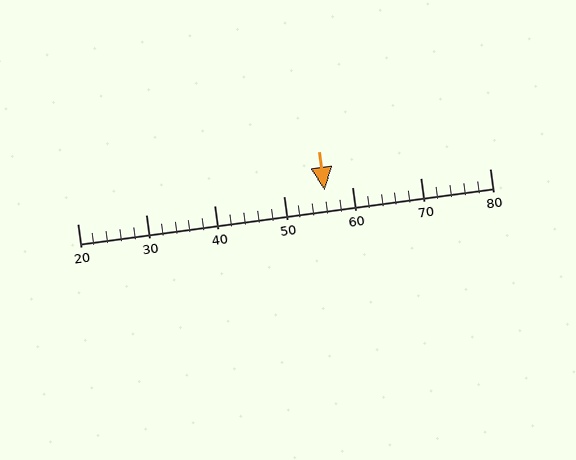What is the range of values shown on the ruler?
The ruler shows values from 20 to 80.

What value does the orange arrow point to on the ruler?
The orange arrow points to approximately 56.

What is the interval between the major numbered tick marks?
The major tick marks are spaced 10 units apart.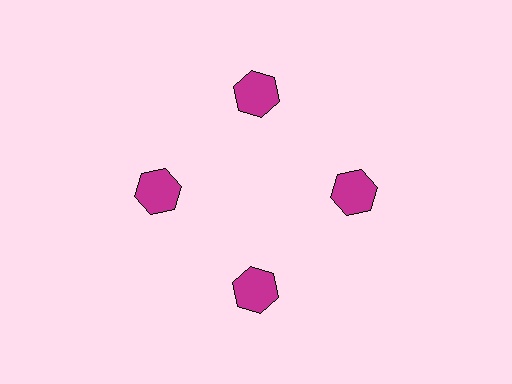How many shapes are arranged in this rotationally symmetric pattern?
There are 4 shapes, arranged in 4 groups of 1.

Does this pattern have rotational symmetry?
Yes, this pattern has 4-fold rotational symmetry. It looks the same after rotating 90 degrees around the center.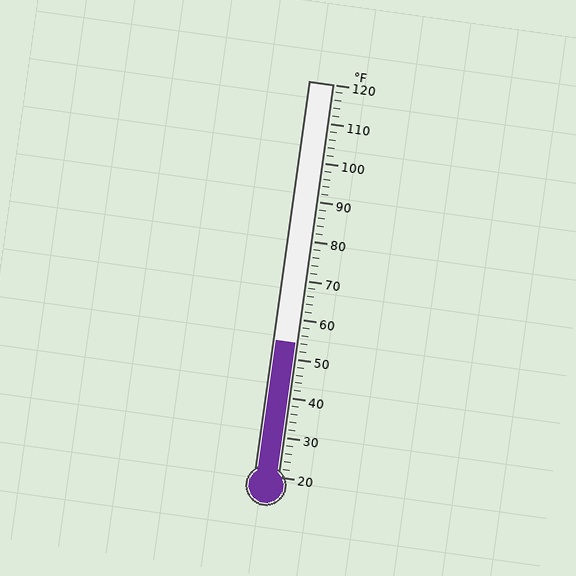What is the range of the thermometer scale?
The thermometer scale ranges from 20°F to 120°F.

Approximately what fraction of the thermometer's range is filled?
The thermometer is filled to approximately 35% of its range.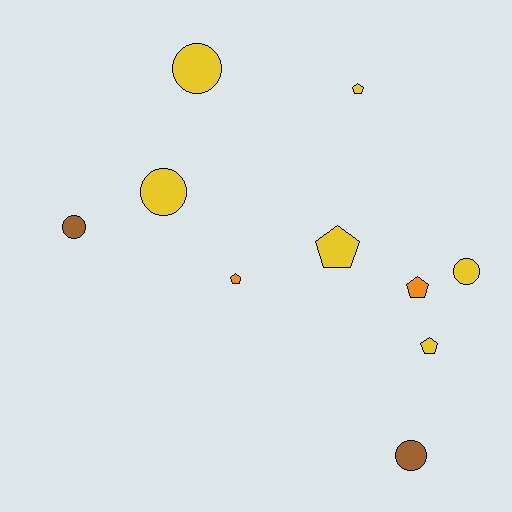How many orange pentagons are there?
There are 2 orange pentagons.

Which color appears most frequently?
Yellow, with 6 objects.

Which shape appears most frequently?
Circle, with 5 objects.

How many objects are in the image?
There are 10 objects.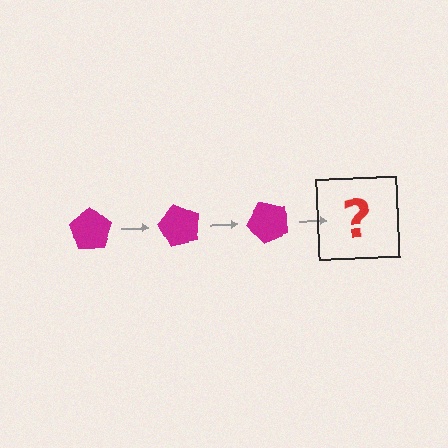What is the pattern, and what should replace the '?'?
The pattern is that the pentagon rotates 60 degrees each step. The '?' should be a magenta pentagon rotated 180 degrees.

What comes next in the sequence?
The next element should be a magenta pentagon rotated 180 degrees.